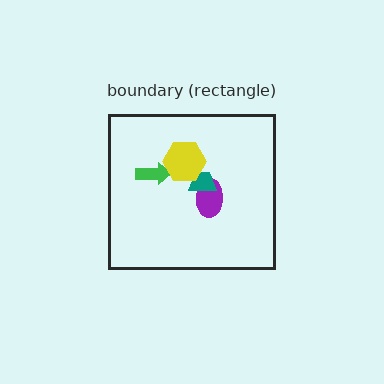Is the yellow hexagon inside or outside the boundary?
Inside.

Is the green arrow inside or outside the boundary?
Inside.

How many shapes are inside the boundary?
4 inside, 0 outside.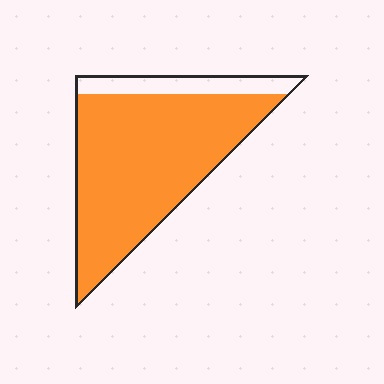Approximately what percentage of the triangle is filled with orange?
Approximately 85%.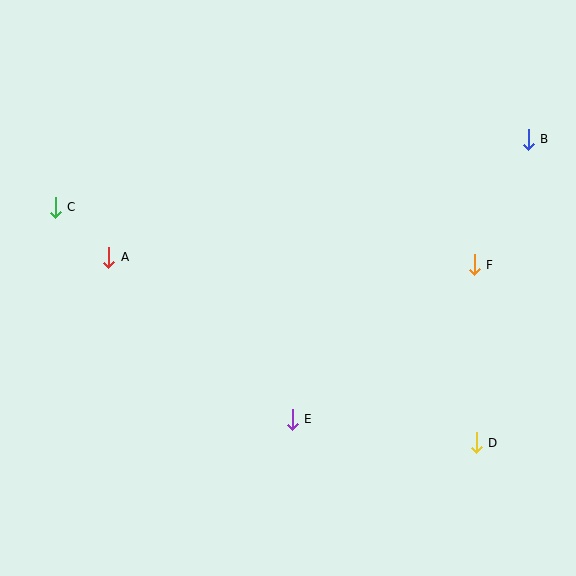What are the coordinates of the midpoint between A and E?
The midpoint between A and E is at (200, 338).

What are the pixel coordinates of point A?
Point A is at (109, 257).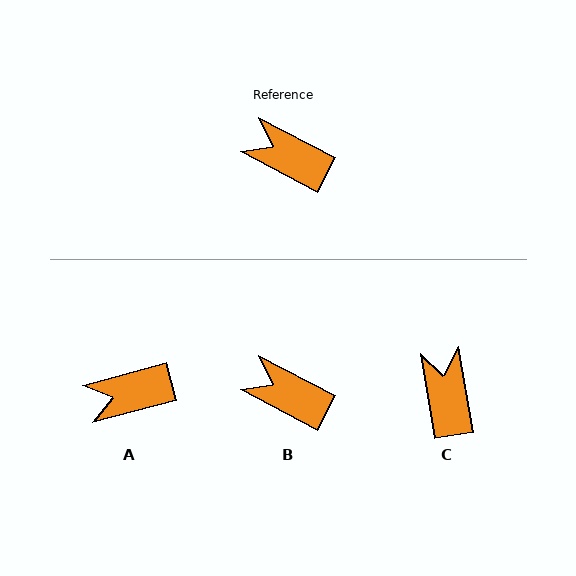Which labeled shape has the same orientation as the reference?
B.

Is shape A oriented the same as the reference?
No, it is off by about 43 degrees.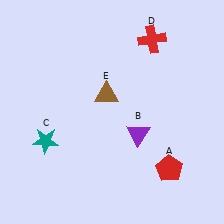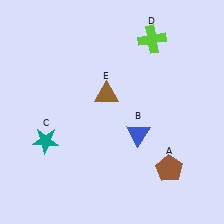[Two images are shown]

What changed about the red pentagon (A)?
In Image 1, A is red. In Image 2, it changed to brown.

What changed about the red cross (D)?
In Image 1, D is red. In Image 2, it changed to lime.